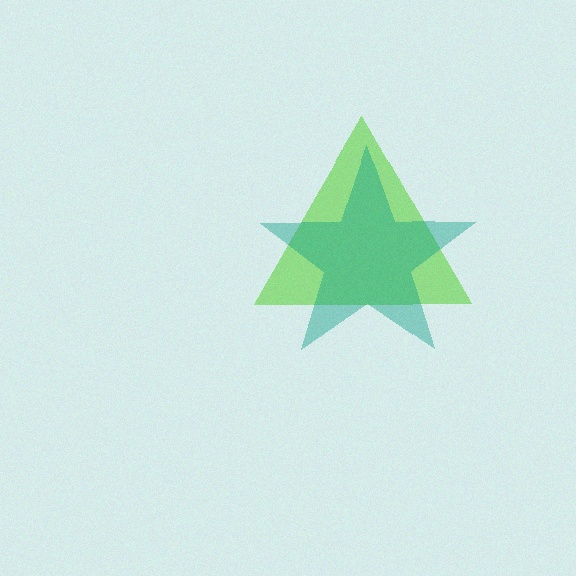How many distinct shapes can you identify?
There are 2 distinct shapes: a lime triangle, a teal star.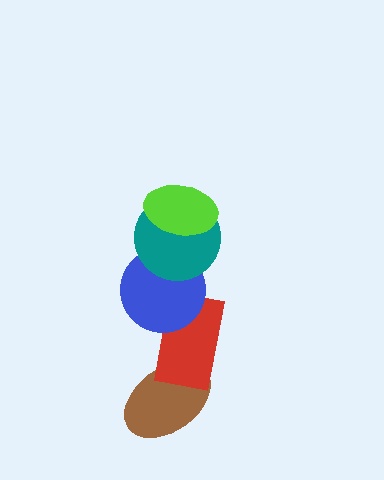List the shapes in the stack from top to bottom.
From top to bottom: the lime ellipse, the teal circle, the blue circle, the red rectangle, the brown ellipse.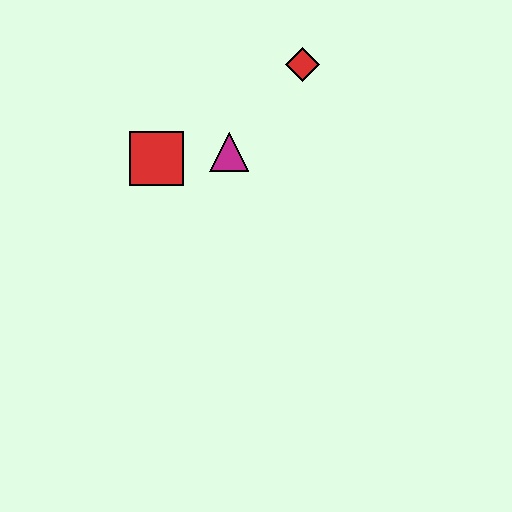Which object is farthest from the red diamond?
The red square is farthest from the red diamond.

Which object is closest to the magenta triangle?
The red square is closest to the magenta triangle.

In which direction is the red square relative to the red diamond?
The red square is to the left of the red diamond.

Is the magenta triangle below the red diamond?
Yes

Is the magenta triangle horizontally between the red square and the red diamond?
Yes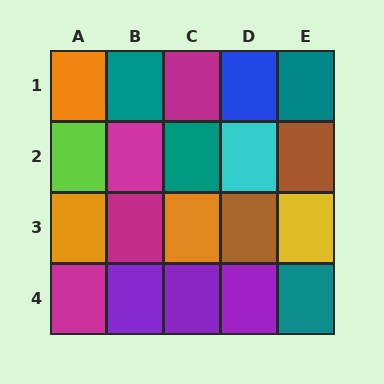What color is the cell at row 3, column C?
Orange.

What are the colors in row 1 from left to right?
Orange, teal, magenta, blue, teal.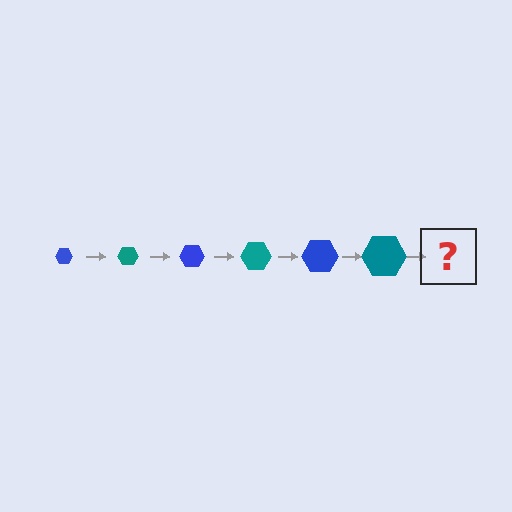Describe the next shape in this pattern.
It should be a blue hexagon, larger than the previous one.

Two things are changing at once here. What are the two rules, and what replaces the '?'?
The two rules are that the hexagon grows larger each step and the color cycles through blue and teal. The '?' should be a blue hexagon, larger than the previous one.